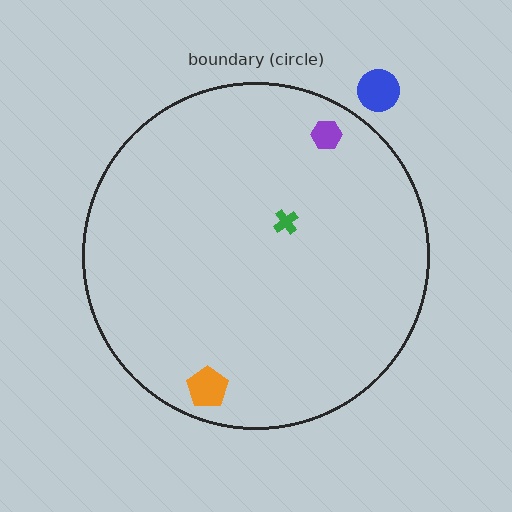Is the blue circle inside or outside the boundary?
Outside.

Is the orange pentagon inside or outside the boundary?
Inside.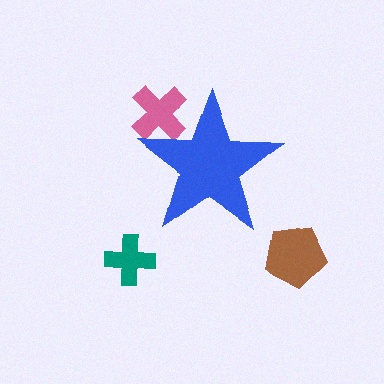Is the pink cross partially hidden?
Yes, the pink cross is partially hidden behind the blue star.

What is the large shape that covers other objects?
A blue star.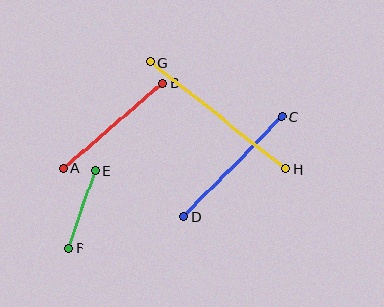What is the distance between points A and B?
The distance is approximately 132 pixels.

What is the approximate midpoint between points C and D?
The midpoint is at approximately (233, 167) pixels.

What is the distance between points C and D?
The distance is approximately 139 pixels.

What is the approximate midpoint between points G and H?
The midpoint is at approximately (218, 116) pixels.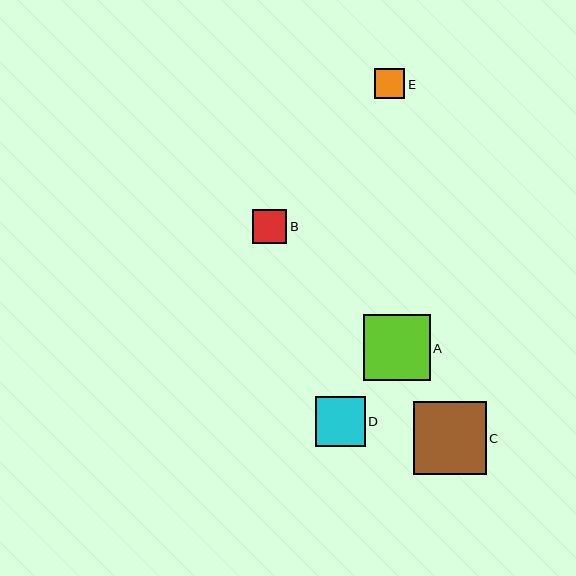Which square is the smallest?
Square E is the smallest with a size of approximately 30 pixels.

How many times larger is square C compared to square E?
Square C is approximately 2.4 times the size of square E.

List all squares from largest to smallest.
From largest to smallest: C, A, D, B, E.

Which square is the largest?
Square C is the largest with a size of approximately 72 pixels.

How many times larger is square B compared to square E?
Square B is approximately 1.2 times the size of square E.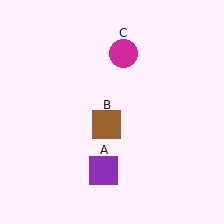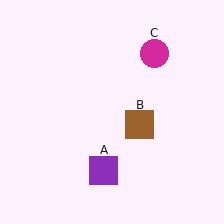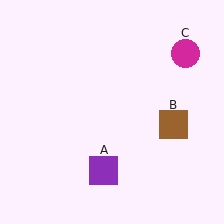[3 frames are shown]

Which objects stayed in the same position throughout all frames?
Purple square (object A) remained stationary.